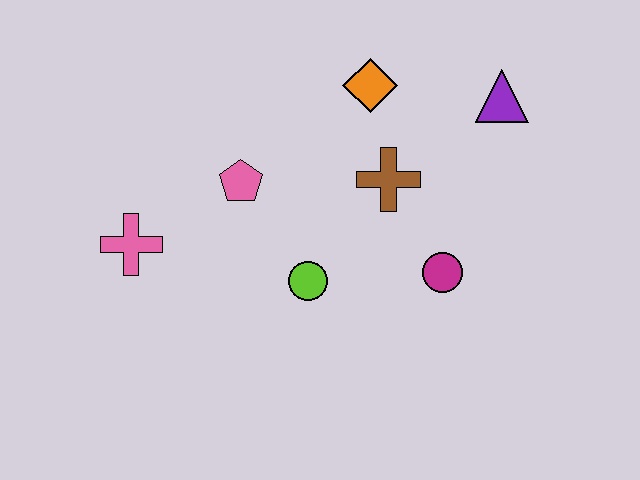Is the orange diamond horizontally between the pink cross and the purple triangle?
Yes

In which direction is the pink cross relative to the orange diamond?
The pink cross is to the left of the orange diamond.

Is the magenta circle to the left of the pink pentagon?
No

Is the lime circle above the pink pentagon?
No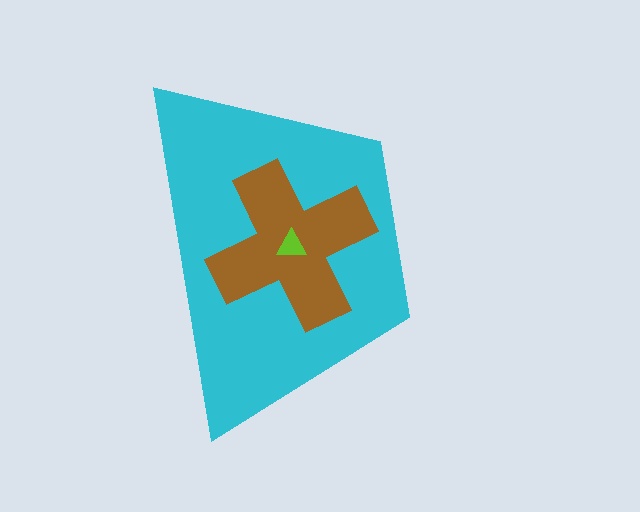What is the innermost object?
The lime triangle.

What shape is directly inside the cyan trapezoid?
The brown cross.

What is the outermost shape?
The cyan trapezoid.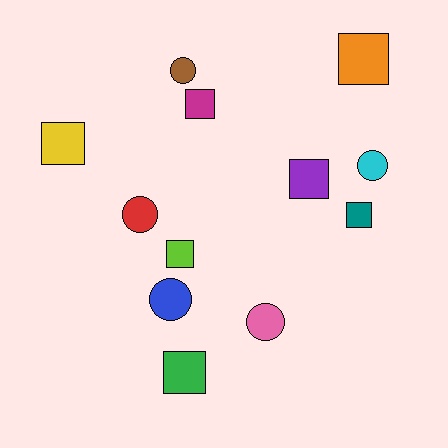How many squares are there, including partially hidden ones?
There are 7 squares.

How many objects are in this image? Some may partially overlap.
There are 12 objects.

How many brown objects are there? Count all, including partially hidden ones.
There is 1 brown object.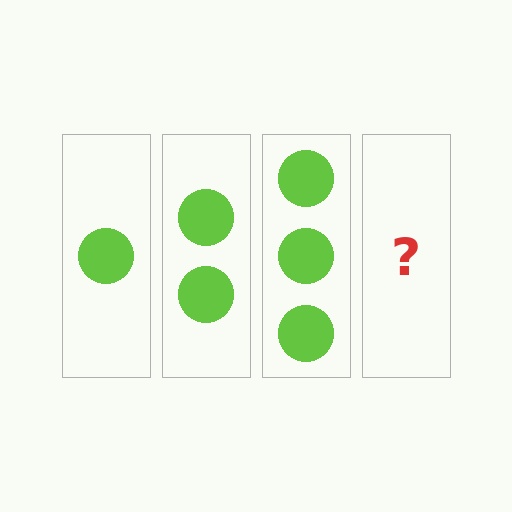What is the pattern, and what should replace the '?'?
The pattern is that each step adds one more circle. The '?' should be 4 circles.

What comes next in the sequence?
The next element should be 4 circles.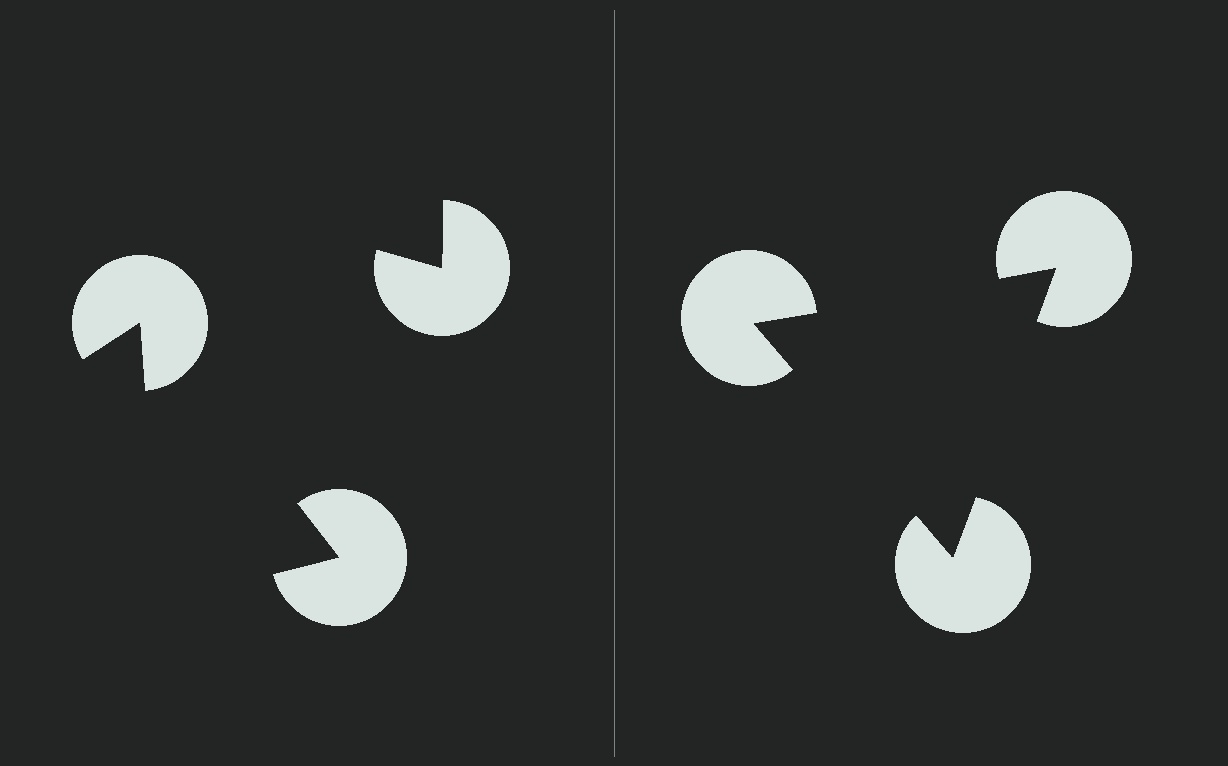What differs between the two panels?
The pac-man discs are positioned identically on both sides; only the wedge orientations differ. On the right they align to a triangle; on the left they are misaligned.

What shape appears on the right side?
An illusory triangle.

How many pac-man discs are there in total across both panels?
6 — 3 on each side.